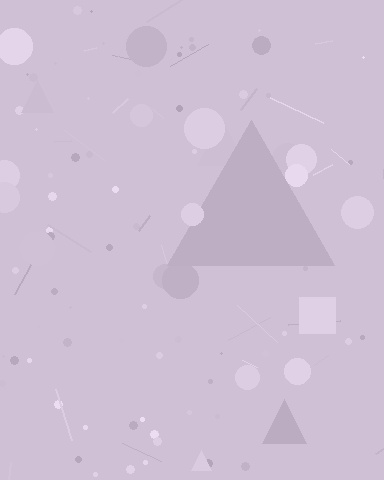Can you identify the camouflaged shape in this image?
The camouflaged shape is a triangle.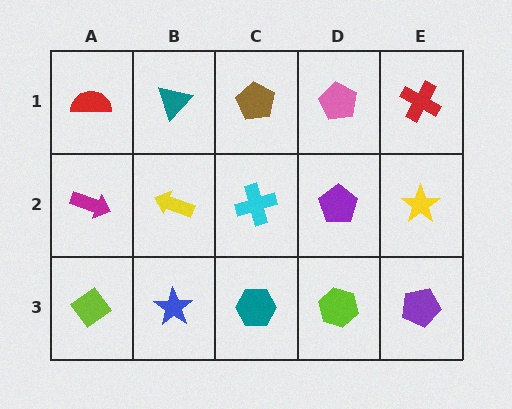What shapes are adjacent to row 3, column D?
A purple pentagon (row 2, column D), a teal hexagon (row 3, column C), a purple pentagon (row 3, column E).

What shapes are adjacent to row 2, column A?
A red semicircle (row 1, column A), a lime diamond (row 3, column A), a yellow arrow (row 2, column B).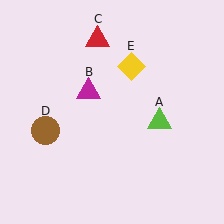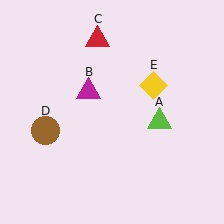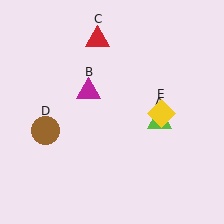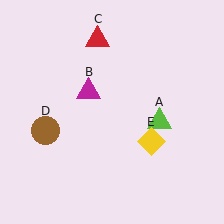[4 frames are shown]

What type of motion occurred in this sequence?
The yellow diamond (object E) rotated clockwise around the center of the scene.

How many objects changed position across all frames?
1 object changed position: yellow diamond (object E).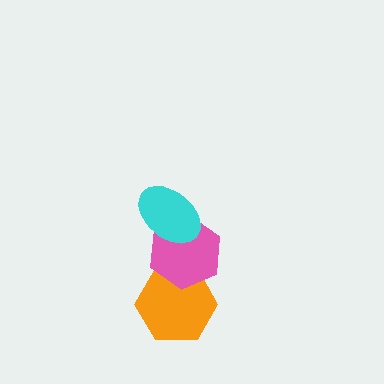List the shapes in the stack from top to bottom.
From top to bottom: the cyan ellipse, the pink hexagon, the orange hexagon.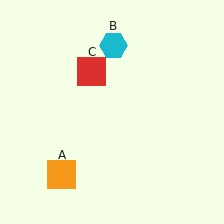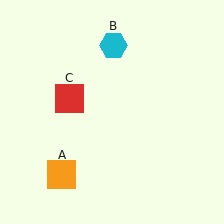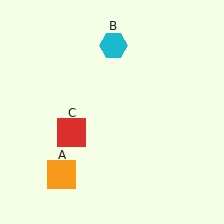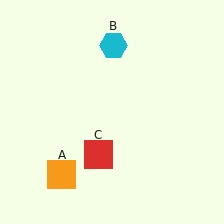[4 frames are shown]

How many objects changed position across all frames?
1 object changed position: red square (object C).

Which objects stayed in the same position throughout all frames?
Orange square (object A) and cyan hexagon (object B) remained stationary.